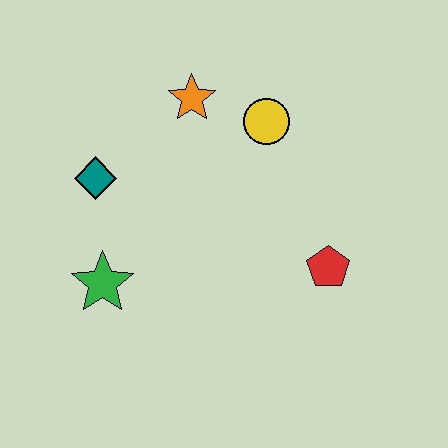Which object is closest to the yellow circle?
The orange star is closest to the yellow circle.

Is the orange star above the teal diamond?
Yes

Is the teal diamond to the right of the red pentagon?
No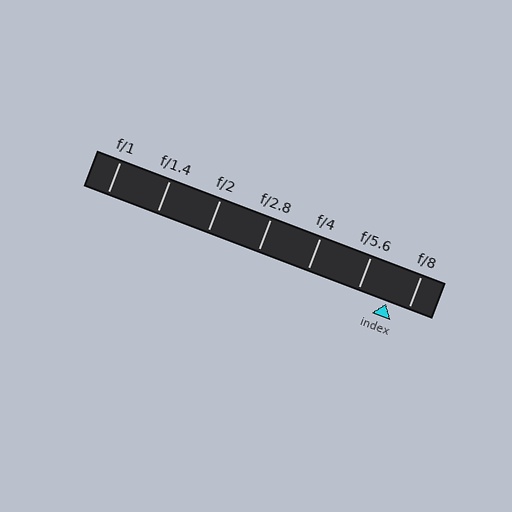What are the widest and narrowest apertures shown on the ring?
The widest aperture shown is f/1 and the narrowest is f/8.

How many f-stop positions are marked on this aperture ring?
There are 7 f-stop positions marked.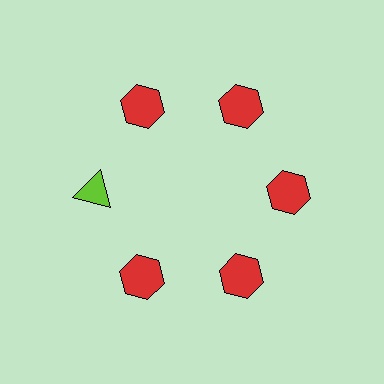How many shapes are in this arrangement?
There are 6 shapes arranged in a ring pattern.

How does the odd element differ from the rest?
It differs in both color (lime instead of red) and shape (triangle instead of hexagon).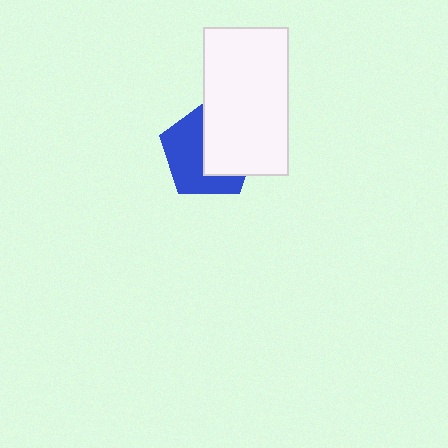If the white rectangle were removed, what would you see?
You would see the complete blue pentagon.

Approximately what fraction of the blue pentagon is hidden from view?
Roughly 47% of the blue pentagon is hidden behind the white rectangle.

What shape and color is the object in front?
The object in front is a white rectangle.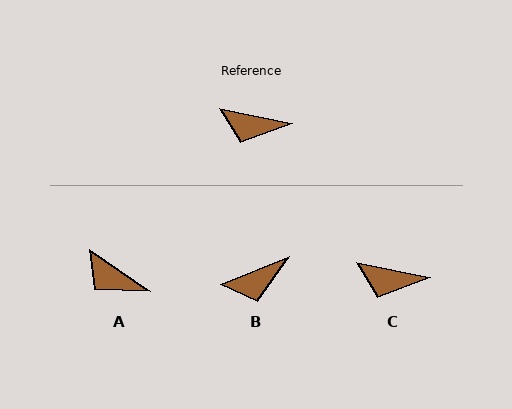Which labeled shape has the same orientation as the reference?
C.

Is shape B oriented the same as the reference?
No, it is off by about 34 degrees.